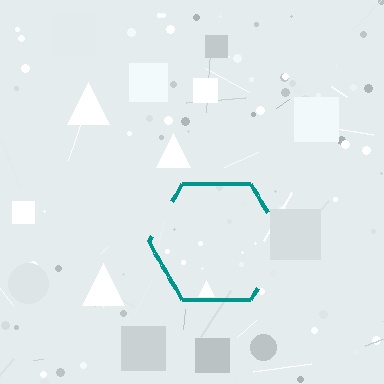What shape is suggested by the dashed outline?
The dashed outline suggests a hexagon.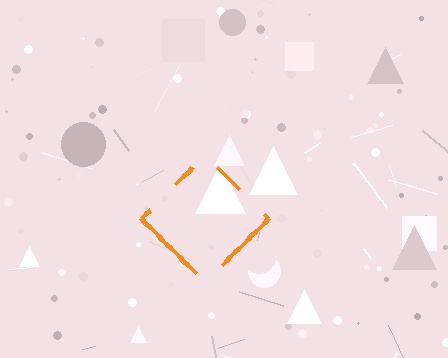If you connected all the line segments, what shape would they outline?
They would outline a diamond.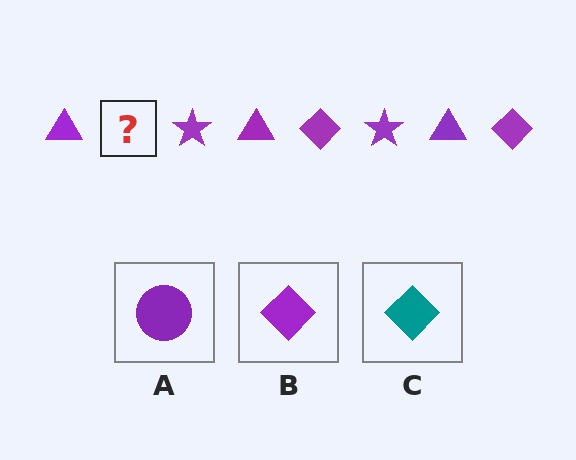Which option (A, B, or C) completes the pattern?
B.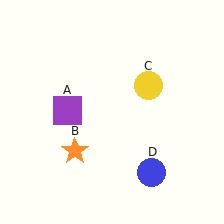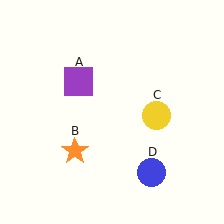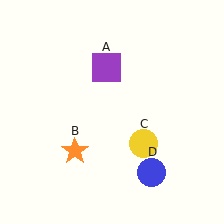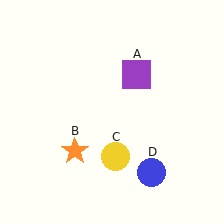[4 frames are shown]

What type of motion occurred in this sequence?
The purple square (object A), yellow circle (object C) rotated clockwise around the center of the scene.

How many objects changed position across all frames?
2 objects changed position: purple square (object A), yellow circle (object C).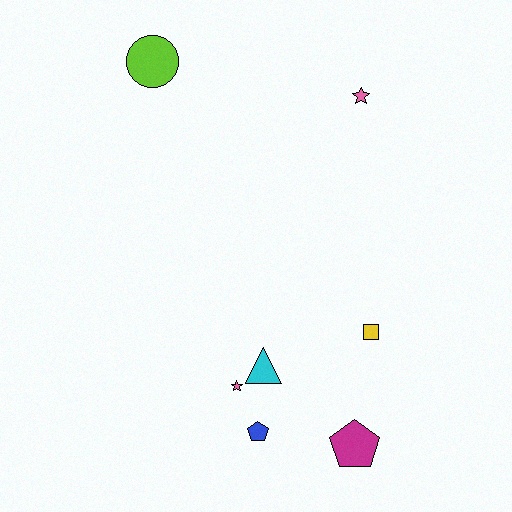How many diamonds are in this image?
There are no diamonds.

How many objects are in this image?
There are 7 objects.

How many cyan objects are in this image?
There is 1 cyan object.